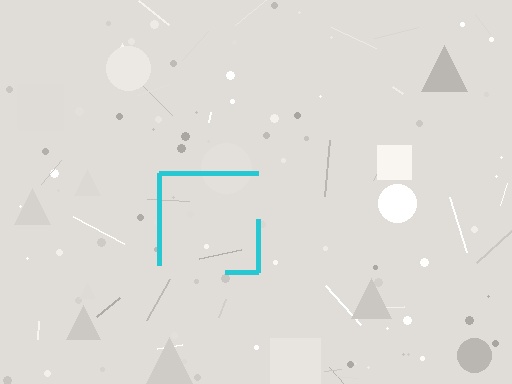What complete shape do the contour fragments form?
The contour fragments form a square.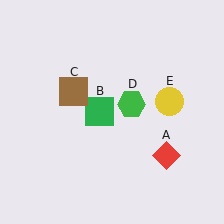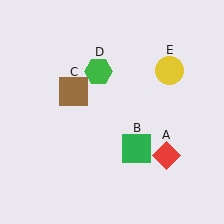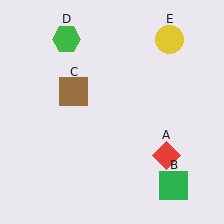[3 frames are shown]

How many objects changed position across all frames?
3 objects changed position: green square (object B), green hexagon (object D), yellow circle (object E).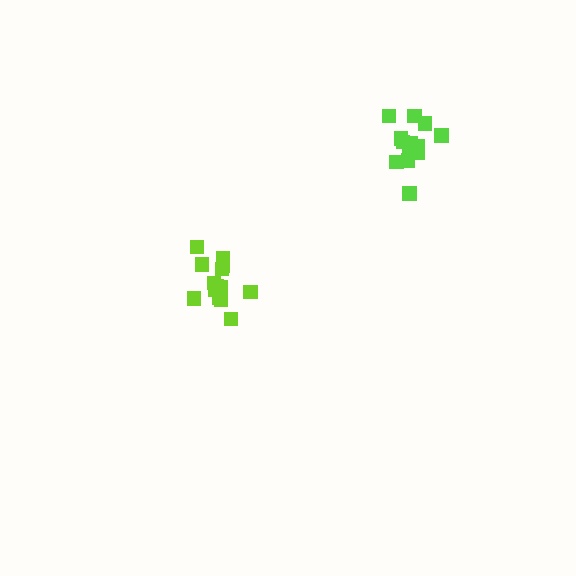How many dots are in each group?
Group 1: 13 dots, Group 2: 15 dots (28 total).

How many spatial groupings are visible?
There are 2 spatial groupings.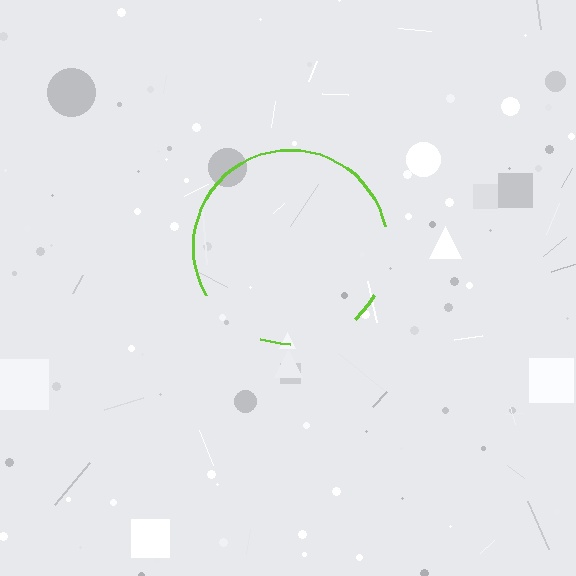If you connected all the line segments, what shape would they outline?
They would outline a circle.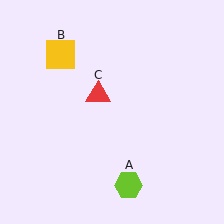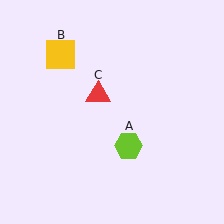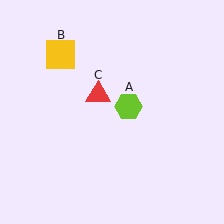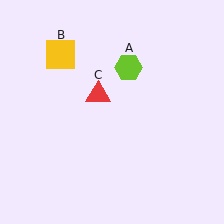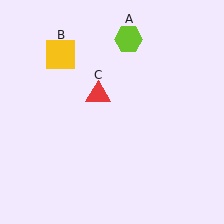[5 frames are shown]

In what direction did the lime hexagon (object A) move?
The lime hexagon (object A) moved up.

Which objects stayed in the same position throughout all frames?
Yellow square (object B) and red triangle (object C) remained stationary.